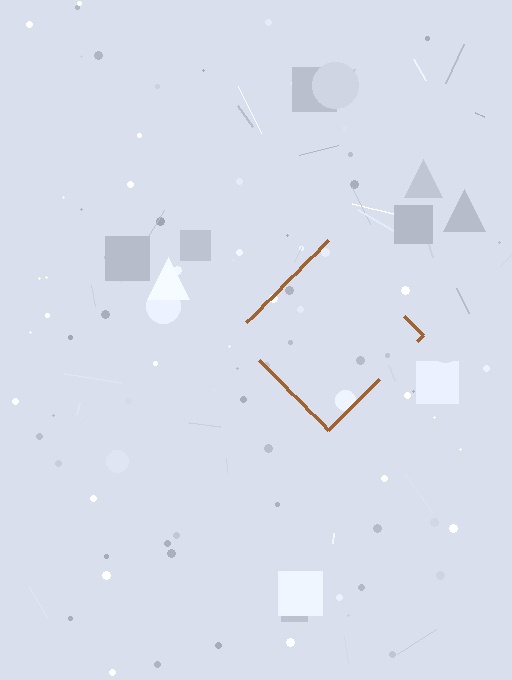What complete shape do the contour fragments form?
The contour fragments form a diamond.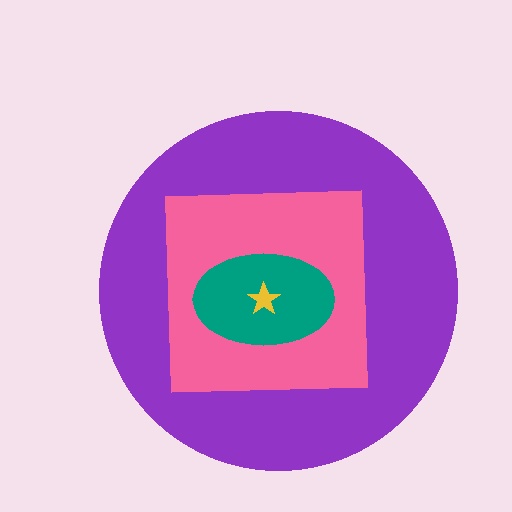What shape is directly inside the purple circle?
The pink square.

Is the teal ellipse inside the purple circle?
Yes.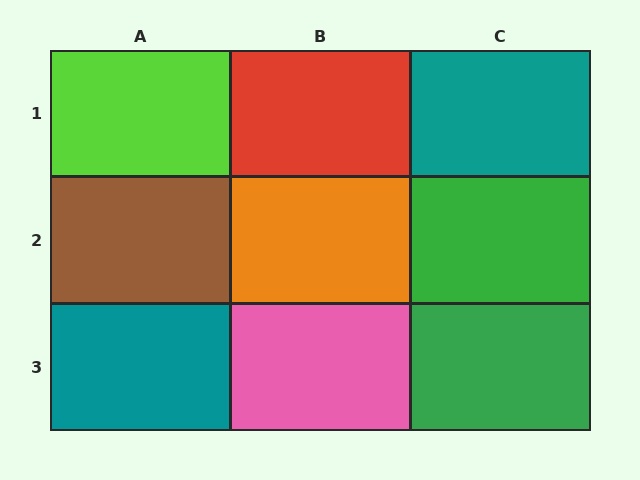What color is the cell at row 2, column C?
Green.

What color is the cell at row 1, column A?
Lime.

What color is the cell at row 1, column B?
Red.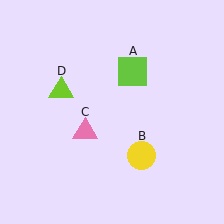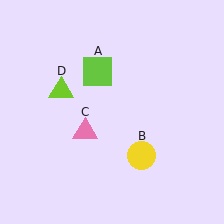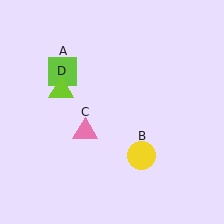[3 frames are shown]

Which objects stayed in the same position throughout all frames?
Yellow circle (object B) and pink triangle (object C) and lime triangle (object D) remained stationary.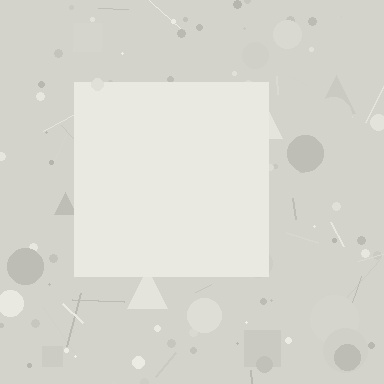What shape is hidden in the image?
A square is hidden in the image.